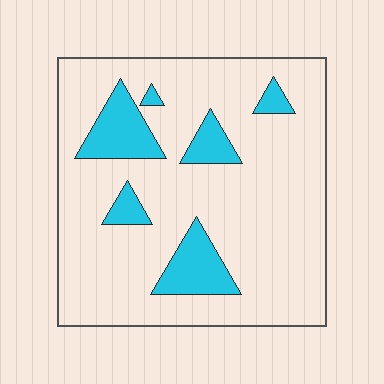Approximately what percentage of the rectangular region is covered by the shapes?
Approximately 15%.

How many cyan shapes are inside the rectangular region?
6.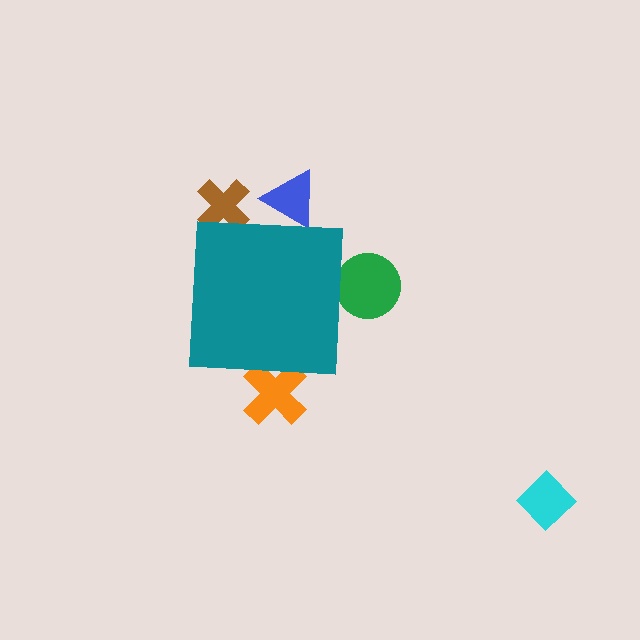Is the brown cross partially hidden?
Yes, the brown cross is partially hidden behind the teal square.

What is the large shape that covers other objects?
A teal square.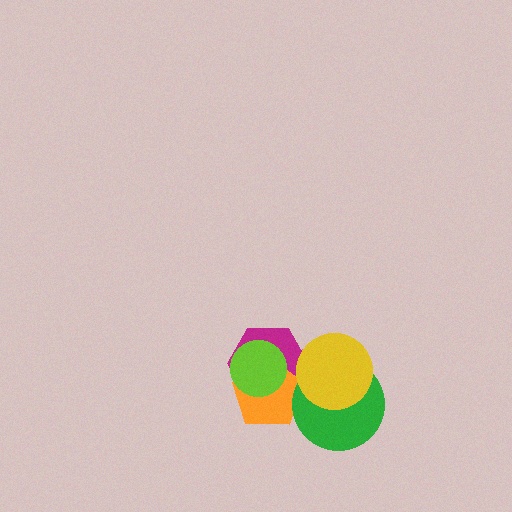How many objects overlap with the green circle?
3 objects overlap with the green circle.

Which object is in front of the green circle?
The yellow circle is in front of the green circle.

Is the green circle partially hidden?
Yes, it is partially covered by another shape.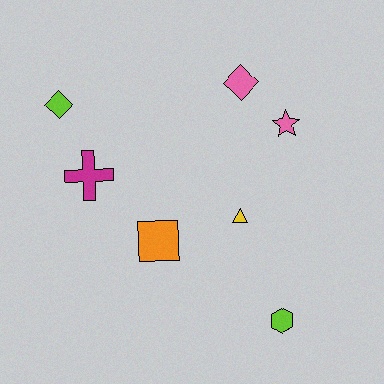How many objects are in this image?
There are 7 objects.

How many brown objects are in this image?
There are no brown objects.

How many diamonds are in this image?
There are 2 diamonds.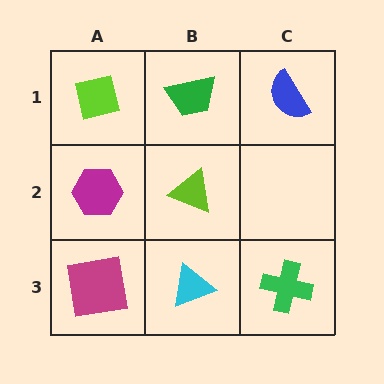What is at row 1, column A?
A lime square.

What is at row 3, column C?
A green cross.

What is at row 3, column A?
A magenta square.